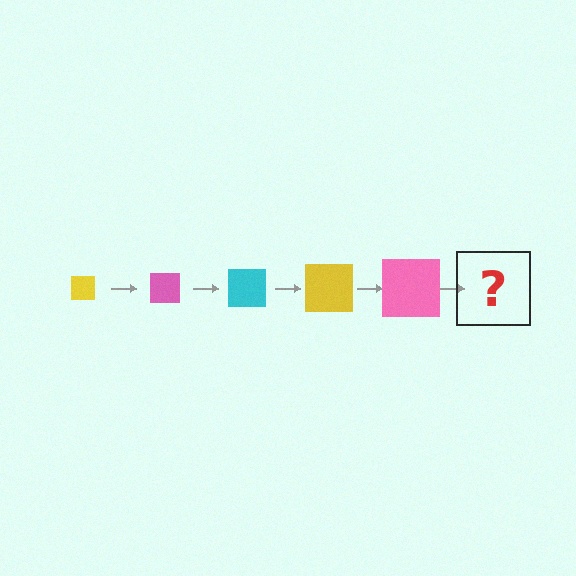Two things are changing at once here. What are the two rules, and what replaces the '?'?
The two rules are that the square grows larger each step and the color cycles through yellow, pink, and cyan. The '?' should be a cyan square, larger than the previous one.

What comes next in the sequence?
The next element should be a cyan square, larger than the previous one.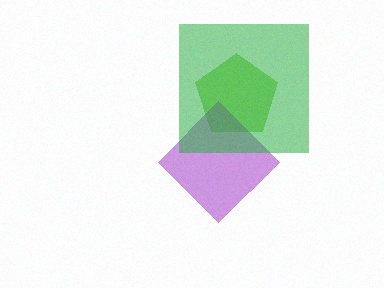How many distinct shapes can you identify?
There are 3 distinct shapes: a lime pentagon, a purple diamond, a green square.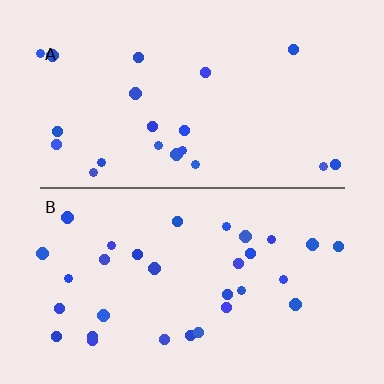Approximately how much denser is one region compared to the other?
Approximately 1.5× — region B over region A.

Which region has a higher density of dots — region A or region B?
B (the bottom).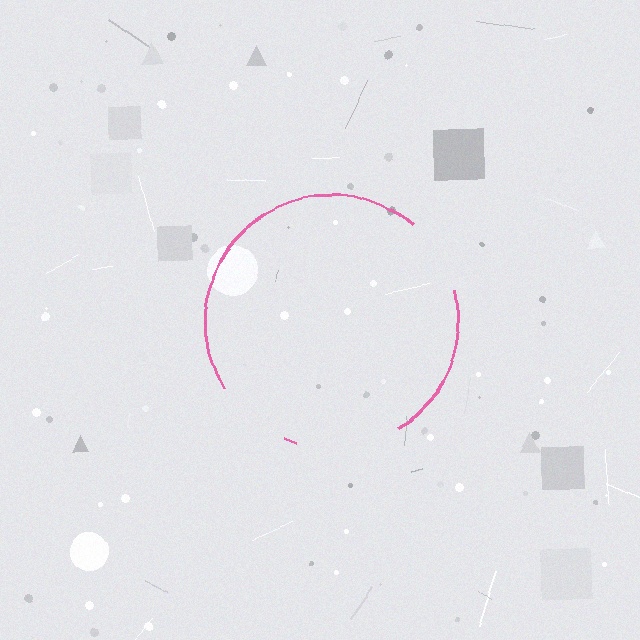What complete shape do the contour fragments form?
The contour fragments form a circle.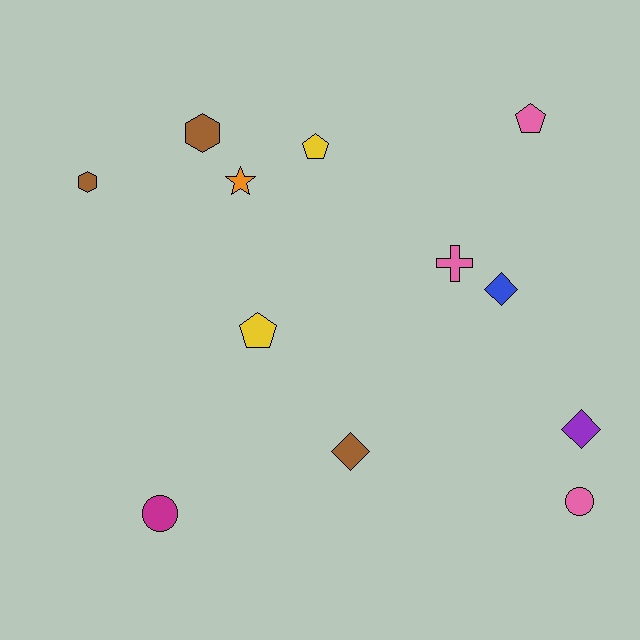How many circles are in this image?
There are 2 circles.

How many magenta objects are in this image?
There is 1 magenta object.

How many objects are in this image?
There are 12 objects.